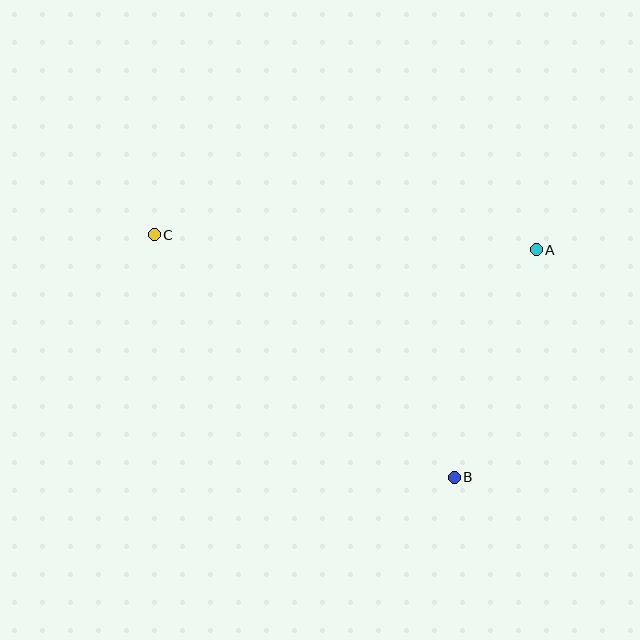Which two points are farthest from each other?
Points B and C are farthest from each other.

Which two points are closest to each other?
Points A and B are closest to each other.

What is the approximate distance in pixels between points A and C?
The distance between A and C is approximately 382 pixels.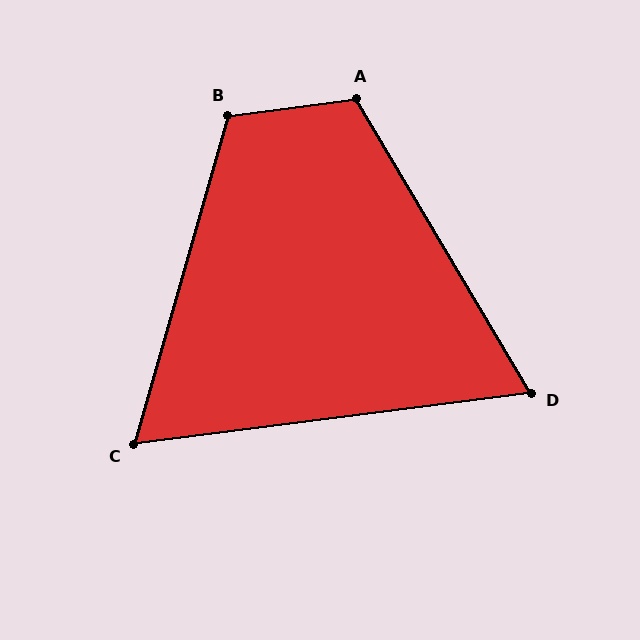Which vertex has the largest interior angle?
B, at approximately 113 degrees.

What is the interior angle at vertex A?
Approximately 113 degrees (obtuse).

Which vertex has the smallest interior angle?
D, at approximately 67 degrees.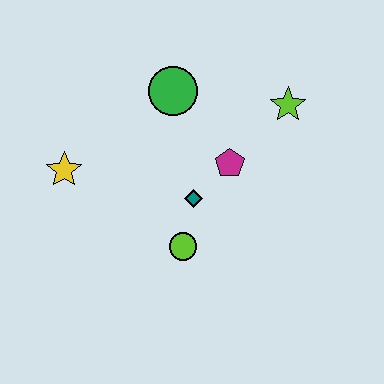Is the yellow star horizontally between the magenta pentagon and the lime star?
No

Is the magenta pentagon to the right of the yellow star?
Yes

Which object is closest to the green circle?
The magenta pentagon is closest to the green circle.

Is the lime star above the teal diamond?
Yes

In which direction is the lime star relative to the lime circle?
The lime star is above the lime circle.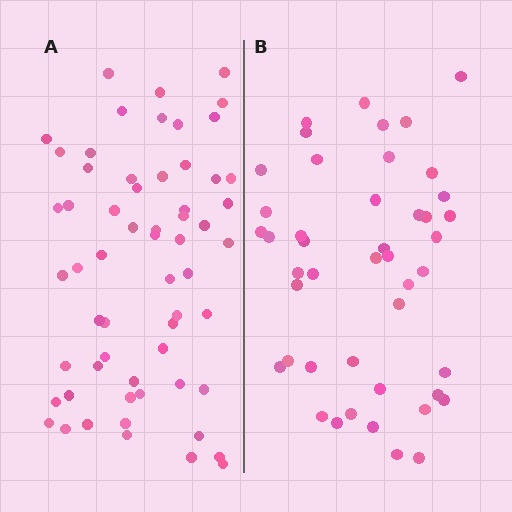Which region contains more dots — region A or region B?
Region A (the left region) has more dots.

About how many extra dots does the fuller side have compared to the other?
Region A has approximately 15 more dots than region B.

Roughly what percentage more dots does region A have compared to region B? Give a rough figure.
About 35% more.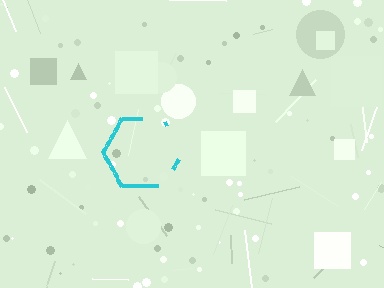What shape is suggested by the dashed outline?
The dashed outline suggests a hexagon.